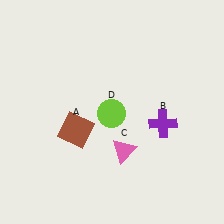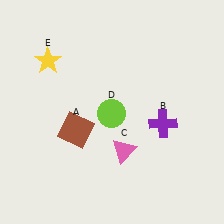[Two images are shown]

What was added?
A yellow star (E) was added in Image 2.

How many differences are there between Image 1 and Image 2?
There is 1 difference between the two images.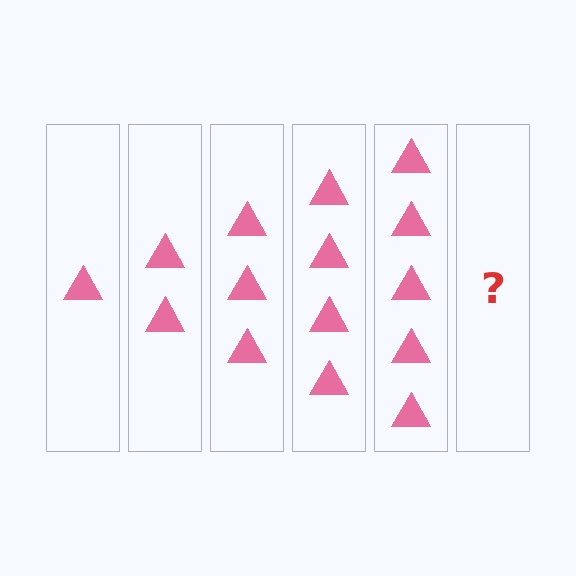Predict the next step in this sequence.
The next step is 6 triangles.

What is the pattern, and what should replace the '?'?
The pattern is that each step adds one more triangle. The '?' should be 6 triangles.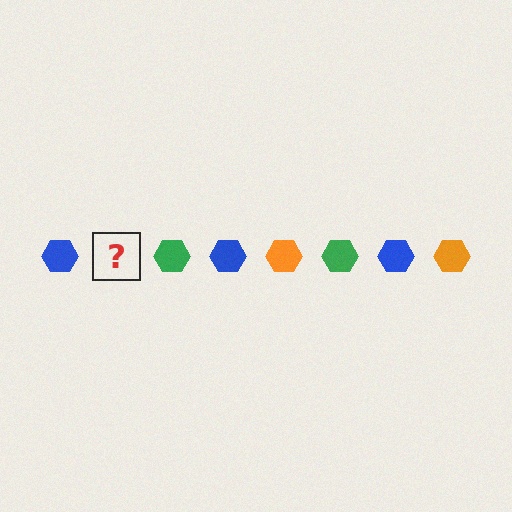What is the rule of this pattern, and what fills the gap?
The rule is that the pattern cycles through blue, orange, green hexagons. The gap should be filled with an orange hexagon.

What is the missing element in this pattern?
The missing element is an orange hexagon.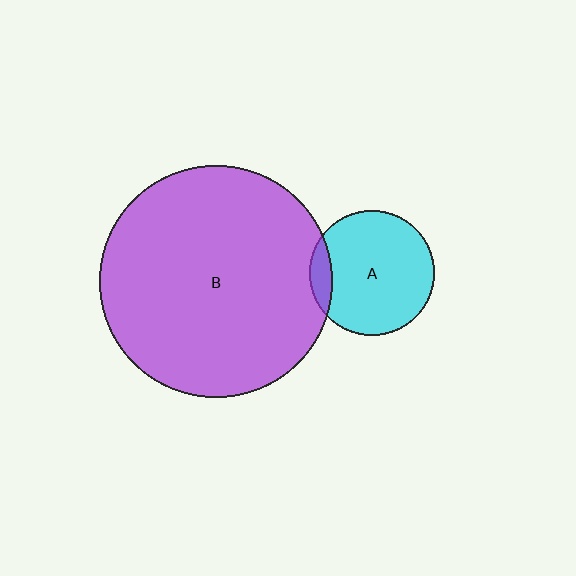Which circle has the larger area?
Circle B (purple).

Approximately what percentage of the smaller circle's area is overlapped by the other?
Approximately 10%.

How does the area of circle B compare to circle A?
Approximately 3.4 times.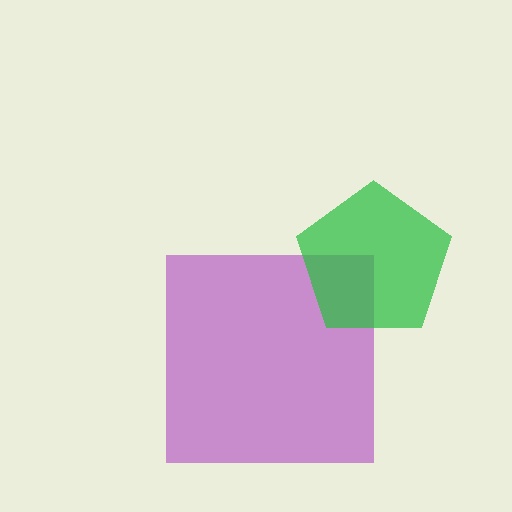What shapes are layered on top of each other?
The layered shapes are: a purple square, a green pentagon.